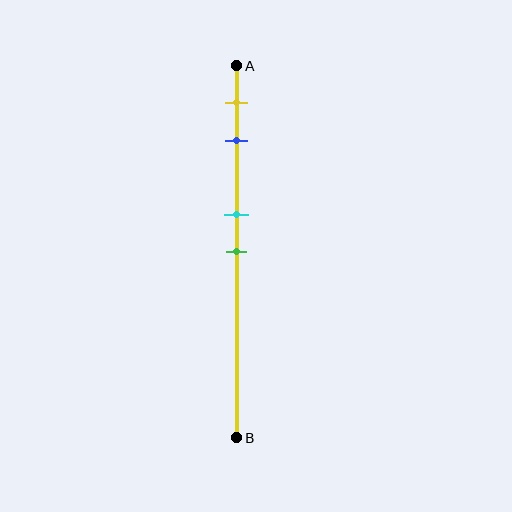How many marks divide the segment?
There are 4 marks dividing the segment.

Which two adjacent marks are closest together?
The cyan and green marks are the closest adjacent pair.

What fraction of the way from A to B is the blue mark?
The blue mark is approximately 20% (0.2) of the way from A to B.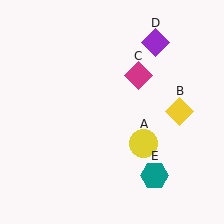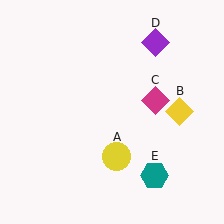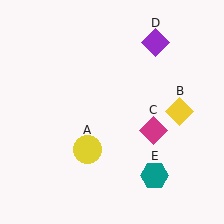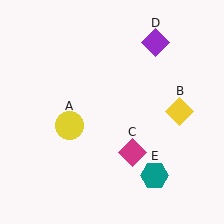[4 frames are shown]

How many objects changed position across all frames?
2 objects changed position: yellow circle (object A), magenta diamond (object C).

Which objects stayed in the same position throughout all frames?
Yellow diamond (object B) and purple diamond (object D) and teal hexagon (object E) remained stationary.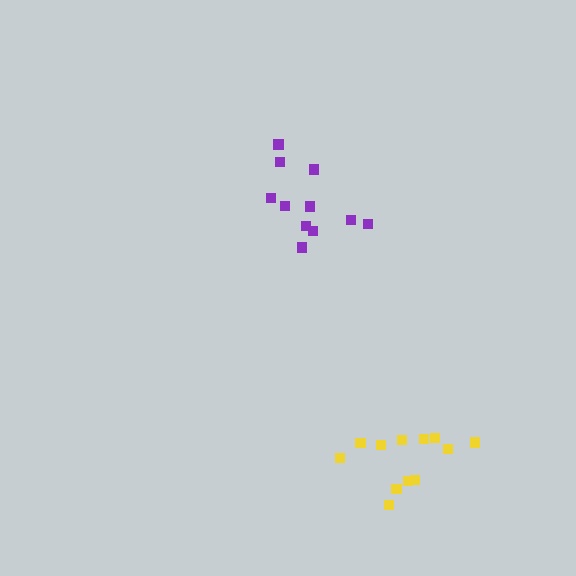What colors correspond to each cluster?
The clusters are colored: purple, yellow.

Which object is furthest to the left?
The purple cluster is leftmost.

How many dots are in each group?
Group 1: 11 dots, Group 2: 12 dots (23 total).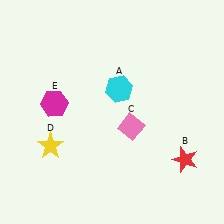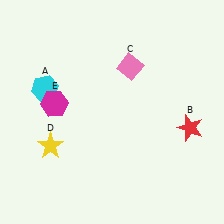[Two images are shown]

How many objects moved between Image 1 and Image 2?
3 objects moved between the two images.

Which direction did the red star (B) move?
The red star (B) moved up.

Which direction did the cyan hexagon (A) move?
The cyan hexagon (A) moved left.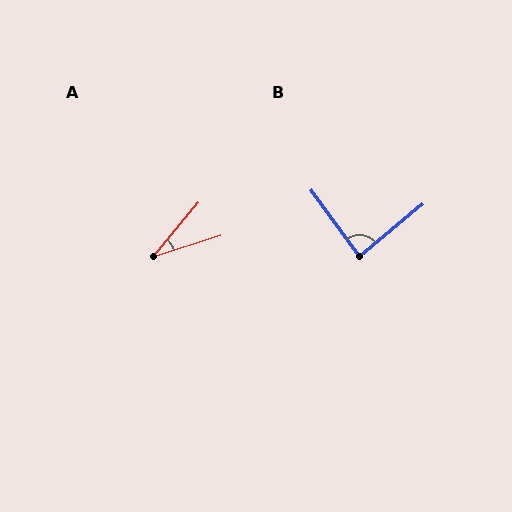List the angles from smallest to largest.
A (33°), B (86°).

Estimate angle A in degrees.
Approximately 33 degrees.